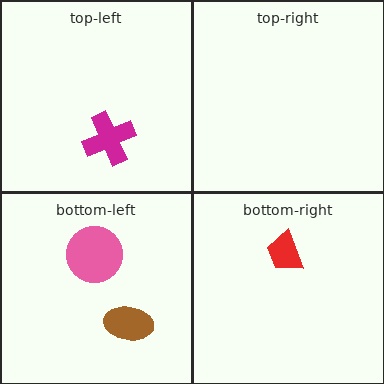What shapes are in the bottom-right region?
The red trapezoid.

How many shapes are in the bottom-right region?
1.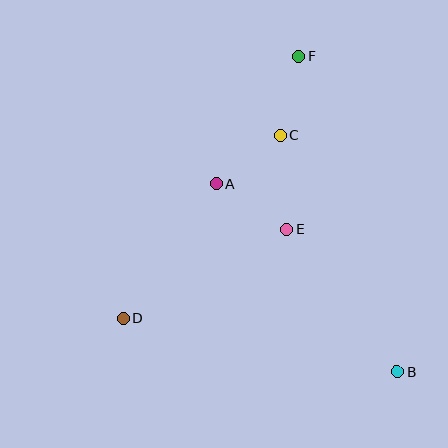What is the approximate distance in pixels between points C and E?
The distance between C and E is approximately 94 pixels.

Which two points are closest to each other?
Points A and C are closest to each other.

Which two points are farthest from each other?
Points B and F are farthest from each other.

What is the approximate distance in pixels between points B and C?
The distance between B and C is approximately 264 pixels.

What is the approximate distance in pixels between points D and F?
The distance between D and F is approximately 315 pixels.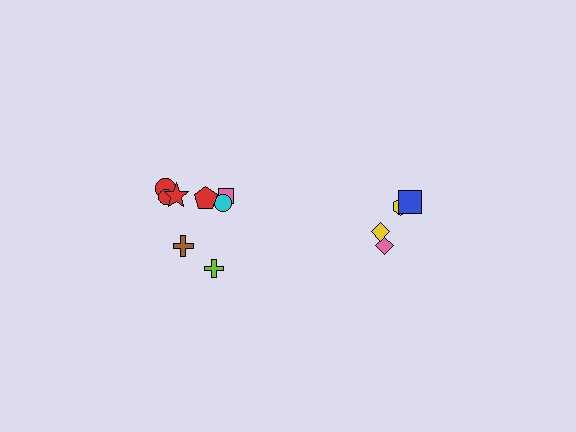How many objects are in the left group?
There are 8 objects.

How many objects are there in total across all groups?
There are 12 objects.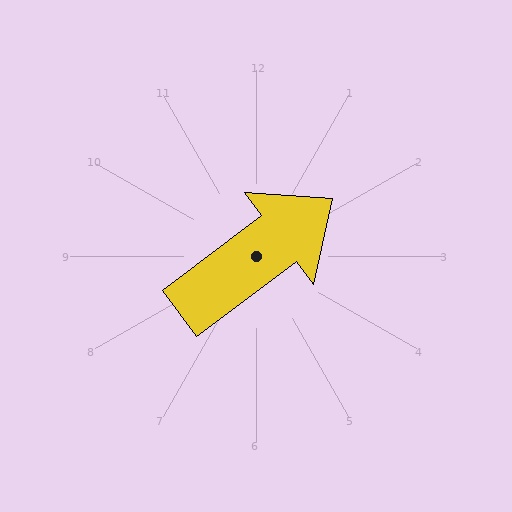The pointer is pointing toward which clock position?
Roughly 2 o'clock.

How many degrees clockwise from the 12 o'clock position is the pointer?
Approximately 53 degrees.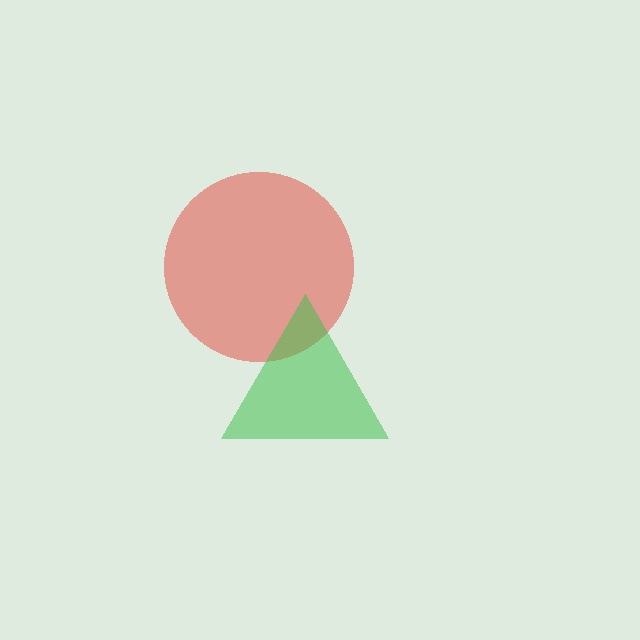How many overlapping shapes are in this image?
There are 2 overlapping shapes in the image.